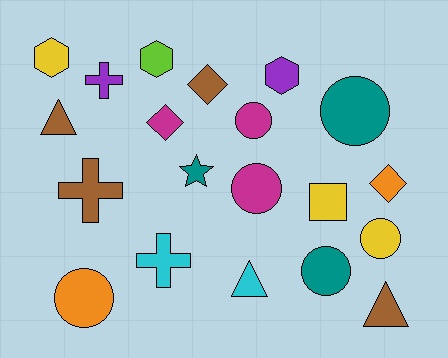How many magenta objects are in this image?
There are 3 magenta objects.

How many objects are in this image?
There are 20 objects.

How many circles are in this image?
There are 6 circles.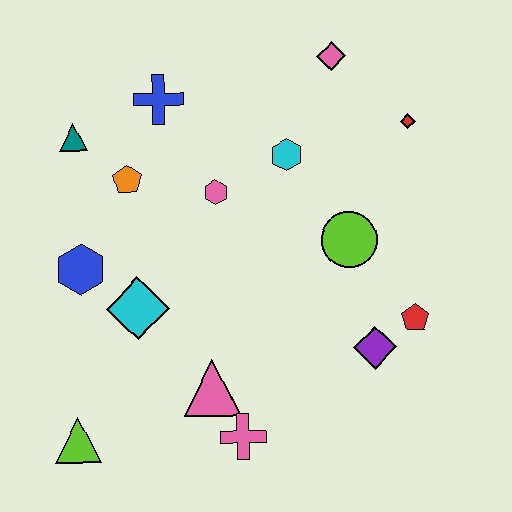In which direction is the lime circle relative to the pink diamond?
The lime circle is below the pink diamond.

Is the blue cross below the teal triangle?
No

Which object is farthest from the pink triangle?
The pink diamond is farthest from the pink triangle.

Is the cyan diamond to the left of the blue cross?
Yes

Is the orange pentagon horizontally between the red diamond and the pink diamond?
No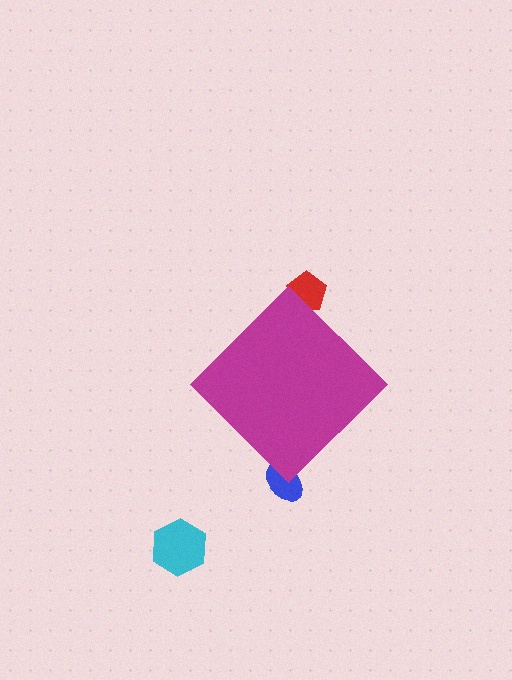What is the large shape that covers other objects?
A magenta diamond.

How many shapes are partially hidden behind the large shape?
2 shapes are partially hidden.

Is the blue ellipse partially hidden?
Yes, the blue ellipse is partially hidden behind the magenta diamond.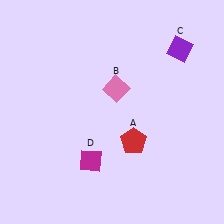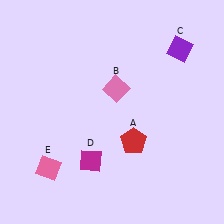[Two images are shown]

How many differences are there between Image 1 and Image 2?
There is 1 difference between the two images.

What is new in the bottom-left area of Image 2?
A pink diamond (E) was added in the bottom-left area of Image 2.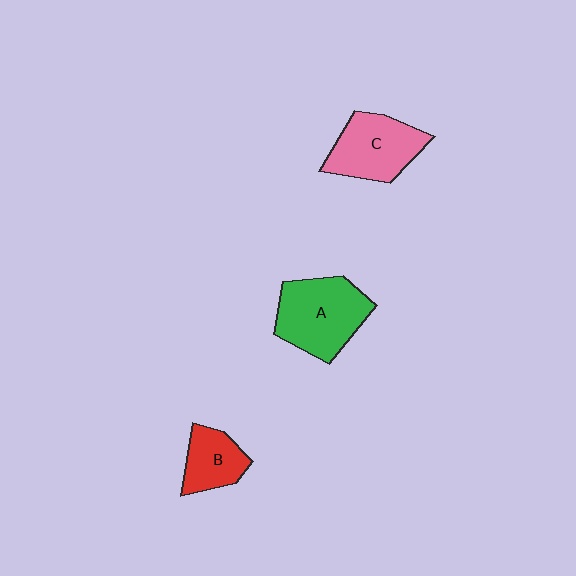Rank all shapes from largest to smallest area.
From largest to smallest: A (green), C (pink), B (red).